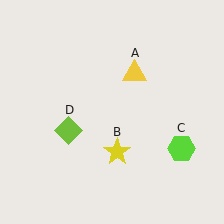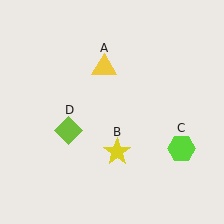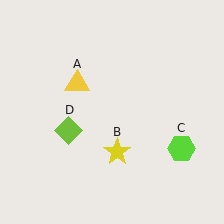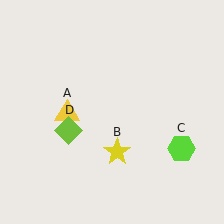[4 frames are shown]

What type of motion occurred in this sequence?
The yellow triangle (object A) rotated counterclockwise around the center of the scene.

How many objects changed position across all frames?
1 object changed position: yellow triangle (object A).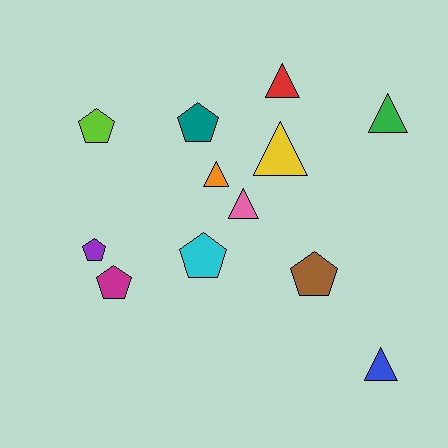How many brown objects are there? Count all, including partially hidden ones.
There is 1 brown object.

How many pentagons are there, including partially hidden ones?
There are 6 pentagons.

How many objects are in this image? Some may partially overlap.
There are 12 objects.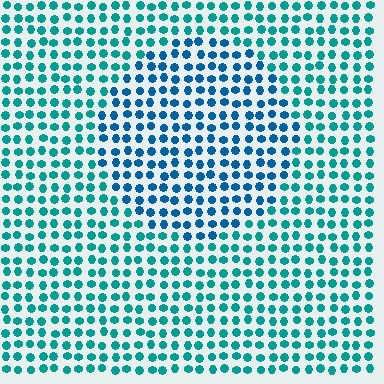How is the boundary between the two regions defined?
The boundary is defined purely by a slight shift in hue (about 29 degrees). Spacing, size, and orientation are identical on both sides.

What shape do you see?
I see a circle.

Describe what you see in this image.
The image is filled with small teal elements in a uniform arrangement. A circle-shaped region is visible where the elements are tinted to a slightly different hue, forming a subtle color boundary.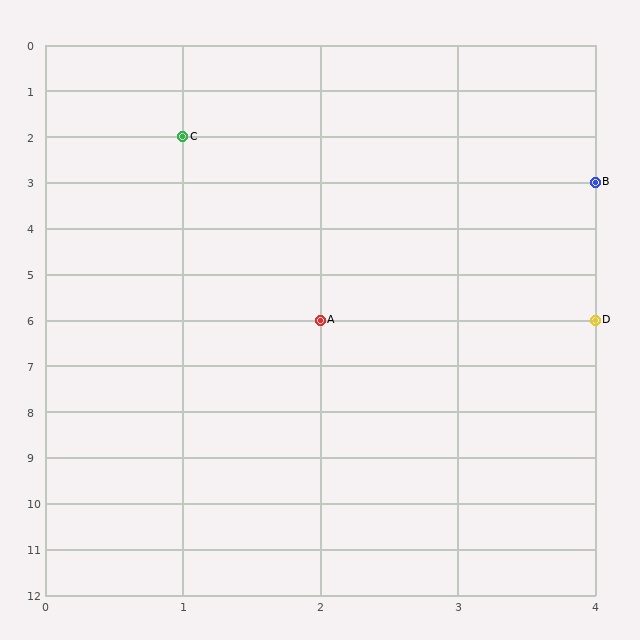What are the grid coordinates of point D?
Point D is at grid coordinates (4, 6).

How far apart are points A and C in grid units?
Points A and C are 1 column and 4 rows apart (about 4.1 grid units diagonally).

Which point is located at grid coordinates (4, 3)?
Point B is at (4, 3).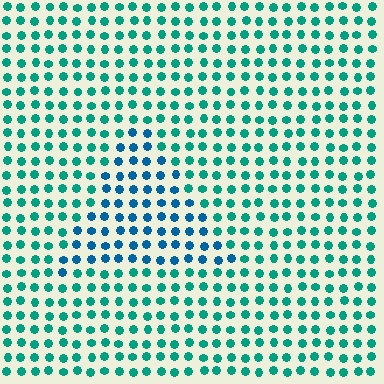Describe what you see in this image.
The image is filled with small teal elements in a uniform arrangement. A triangle-shaped region is visible where the elements are tinted to a slightly different hue, forming a subtle color boundary.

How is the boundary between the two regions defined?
The boundary is defined purely by a slight shift in hue (about 35 degrees). Spacing, size, and orientation are identical on both sides.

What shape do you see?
I see a triangle.